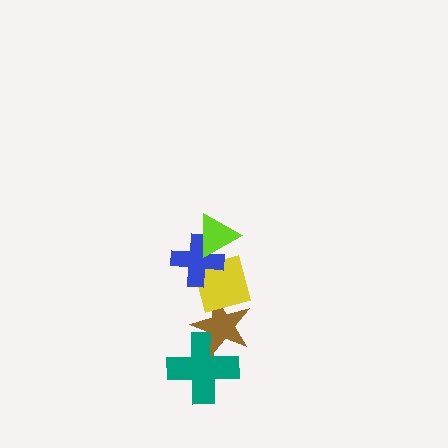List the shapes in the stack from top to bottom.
From top to bottom: the lime triangle, the blue cross, the yellow diamond, the brown star, the teal cross.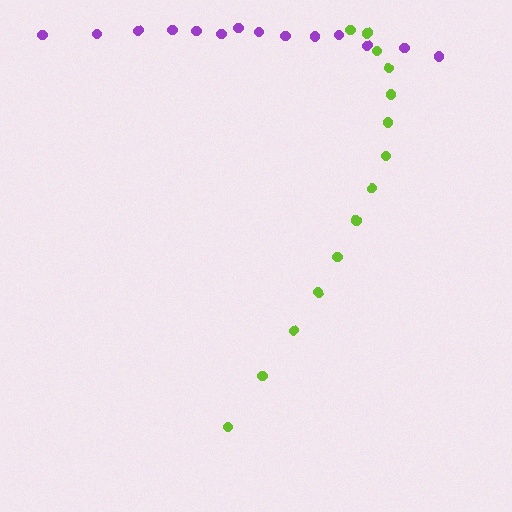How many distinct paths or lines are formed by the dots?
There are 2 distinct paths.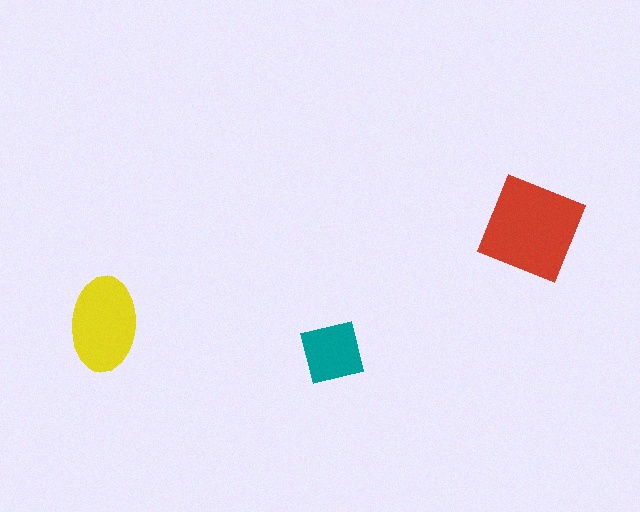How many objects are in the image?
There are 3 objects in the image.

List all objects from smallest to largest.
The teal square, the yellow ellipse, the red diamond.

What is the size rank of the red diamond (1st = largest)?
1st.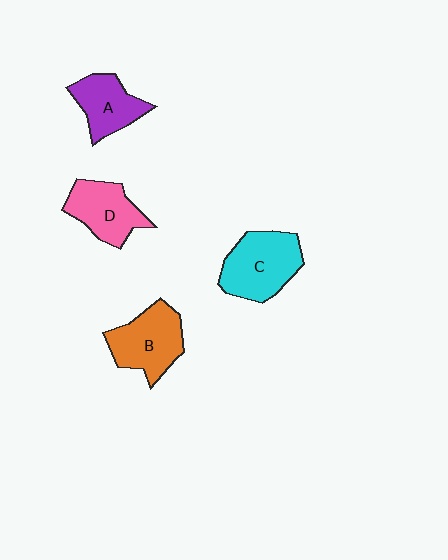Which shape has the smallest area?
Shape A (purple).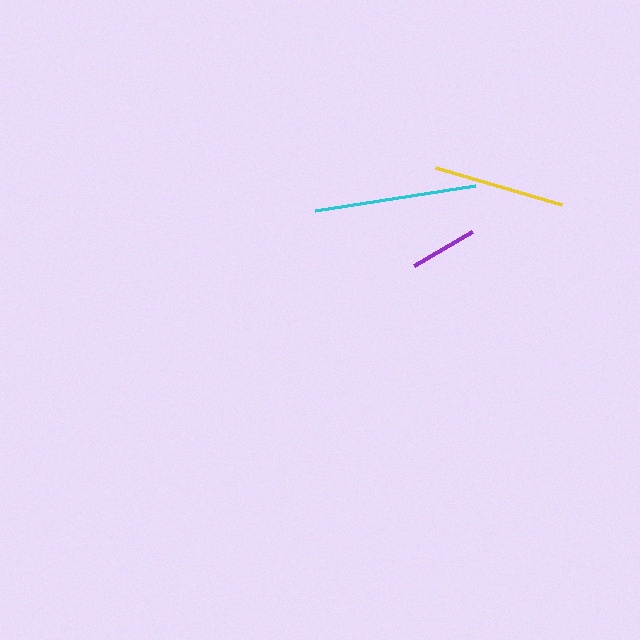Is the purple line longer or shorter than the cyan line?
The cyan line is longer than the purple line.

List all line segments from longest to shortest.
From longest to shortest: cyan, yellow, purple.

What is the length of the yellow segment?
The yellow segment is approximately 131 pixels long.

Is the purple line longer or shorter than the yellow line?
The yellow line is longer than the purple line.